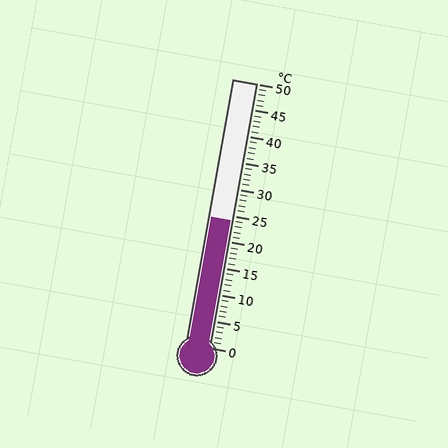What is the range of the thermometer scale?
The thermometer scale ranges from 0°C to 50°C.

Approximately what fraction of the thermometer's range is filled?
The thermometer is filled to approximately 50% of its range.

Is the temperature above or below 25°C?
The temperature is below 25°C.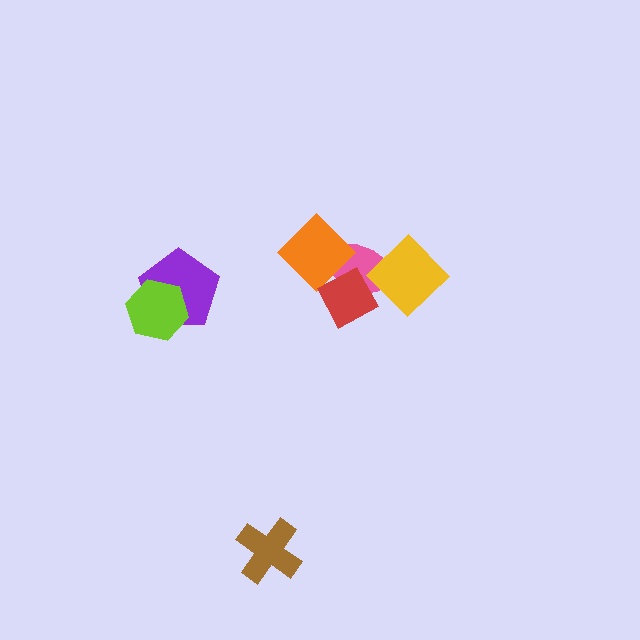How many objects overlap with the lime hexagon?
1 object overlaps with the lime hexagon.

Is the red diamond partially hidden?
No, no other shape covers it.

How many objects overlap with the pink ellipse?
3 objects overlap with the pink ellipse.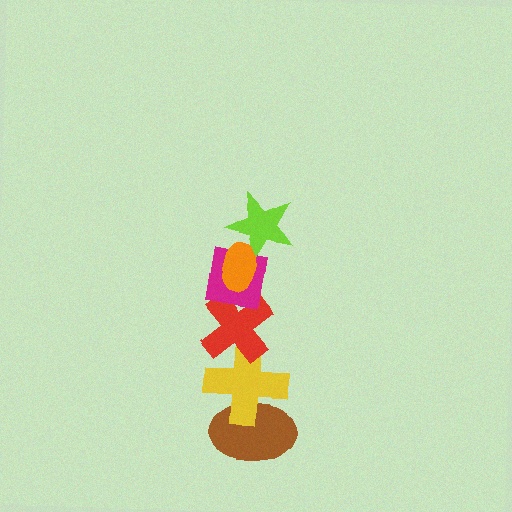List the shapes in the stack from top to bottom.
From top to bottom: the orange ellipse, the lime star, the magenta square, the red cross, the yellow cross, the brown ellipse.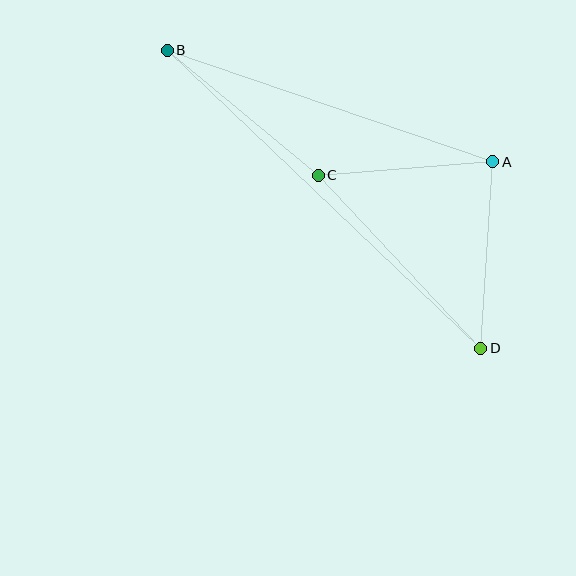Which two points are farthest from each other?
Points B and D are farthest from each other.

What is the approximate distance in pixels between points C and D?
The distance between C and D is approximately 237 pixels.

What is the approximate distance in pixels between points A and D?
The distance between A and D is approximately 187 pixels.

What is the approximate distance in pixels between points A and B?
The distance between A and B is approximately 344 pixels.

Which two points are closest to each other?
Points A and C are closest to each other.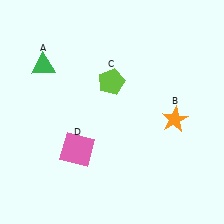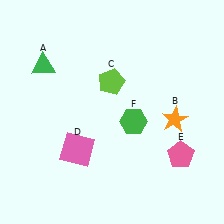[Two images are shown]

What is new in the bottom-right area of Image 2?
A pink pentagon (E) was added in the bottom-right area of Image 2.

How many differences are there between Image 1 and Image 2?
There are 2 differences between the two images.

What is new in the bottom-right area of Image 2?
A green hexagon (F) was added in the bottom-right area of Image 2.